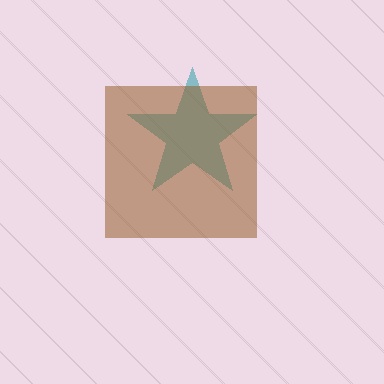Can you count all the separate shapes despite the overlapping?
Yes, there are 2 separate shapes.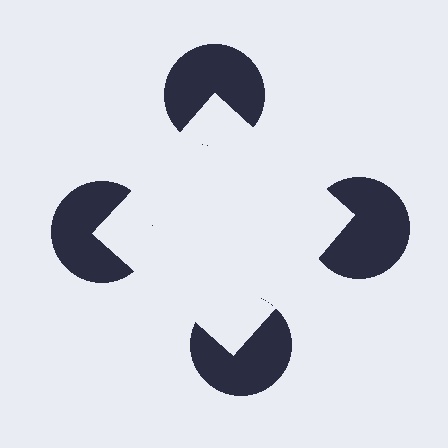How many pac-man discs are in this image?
There are 4 — one at each vertex of the illusory square.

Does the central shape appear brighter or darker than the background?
It typically appears slightly brighter than the background, even though no actual brightness change is drawn.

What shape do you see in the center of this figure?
An illusory square — its edges are inferred from the aligned wedge cuts in the pac-man discs, not physically drawn.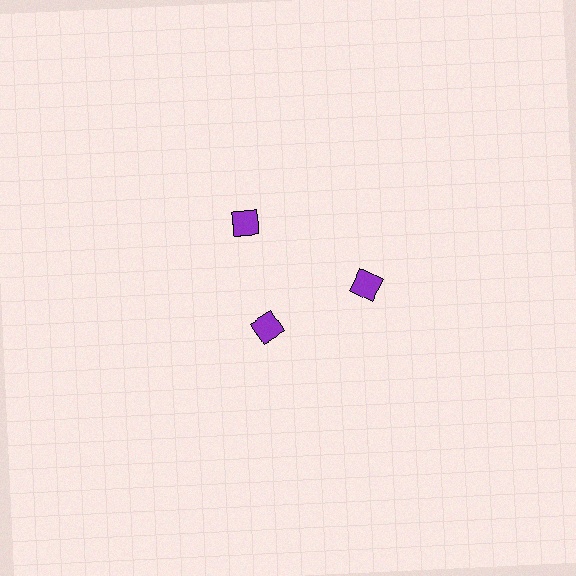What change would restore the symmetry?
The symmetry would be restored by moving it outward, back onto the ring so that all 3 diamonds sit at equal angles and equal distance from the center.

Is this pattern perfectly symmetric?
No. The 3 purple diamonds are arranged in a ring, but one element near the 7 o'clock position is pulled inward toward the center, breaking the 3-fold rotational symmetry.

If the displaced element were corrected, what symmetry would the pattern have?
It would have 3-fold rotational symmetry — the pattern would map onto itself every 120 degrees.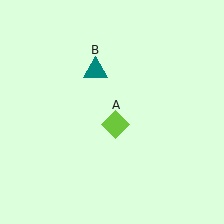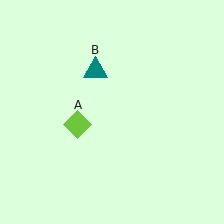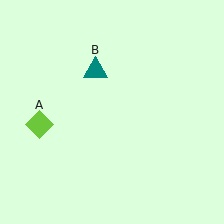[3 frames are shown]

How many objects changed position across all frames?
1 object changed position: lime diamond (object A).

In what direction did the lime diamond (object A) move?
The lime diamond (object A) moved left.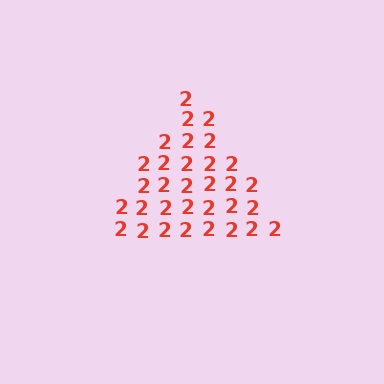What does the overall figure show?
The overall figure shows a triangle.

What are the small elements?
The small elements are digit 2's.